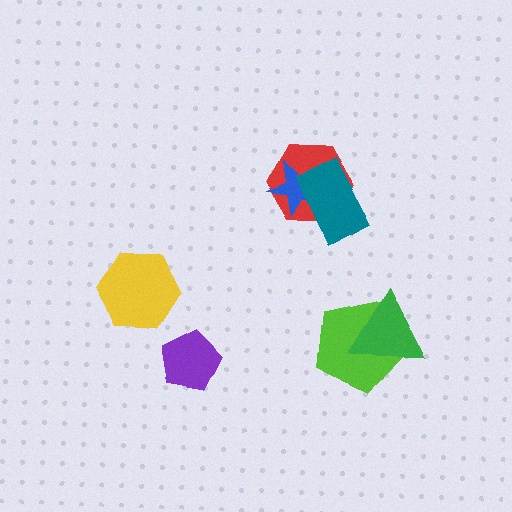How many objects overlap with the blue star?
2 objects overlap with the blue star.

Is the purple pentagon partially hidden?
No, no other shape covers it.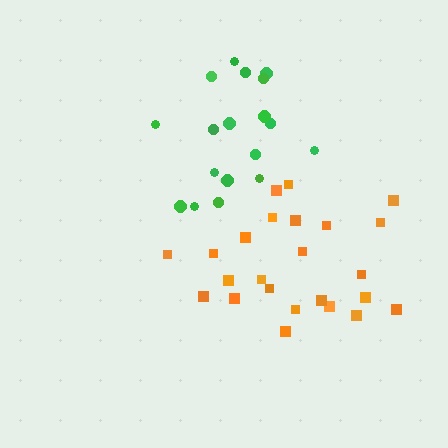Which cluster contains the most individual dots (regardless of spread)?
Orange (24).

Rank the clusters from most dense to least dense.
orange, green.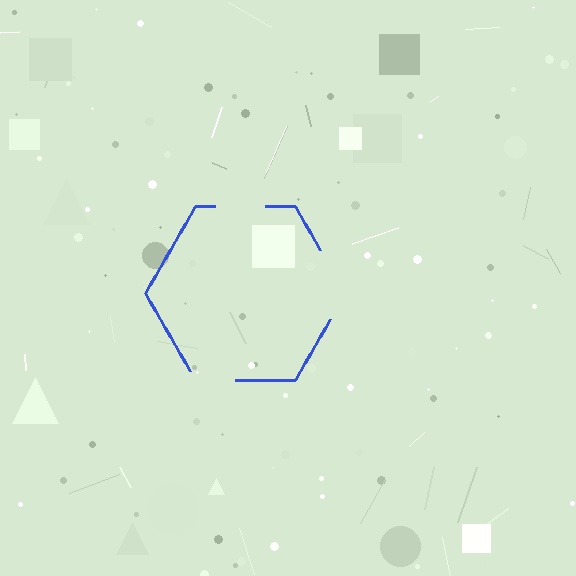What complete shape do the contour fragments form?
The contour fragments form a hexagon.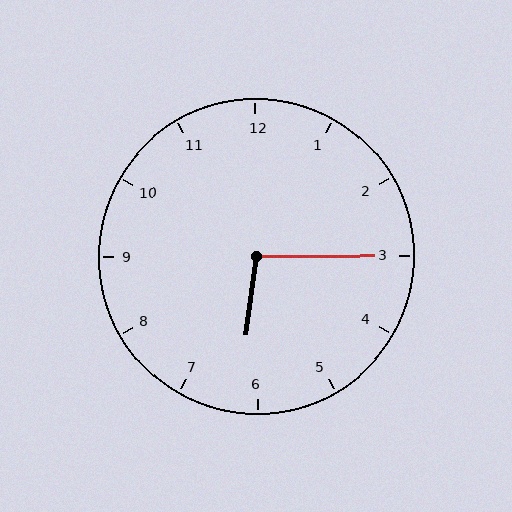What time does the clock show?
6:15.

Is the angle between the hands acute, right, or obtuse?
It is obtuse.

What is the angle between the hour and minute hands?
Approximately 98 degrees.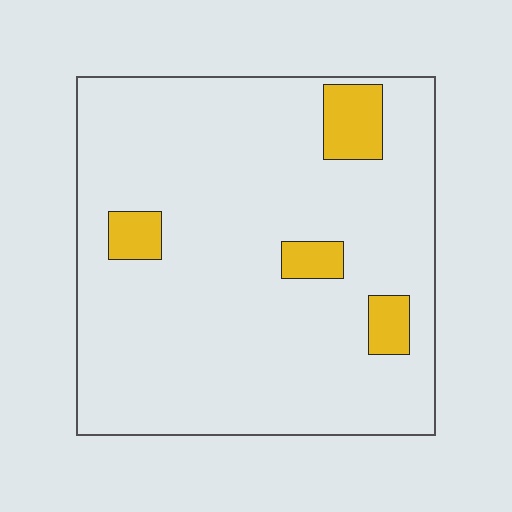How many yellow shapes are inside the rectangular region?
4.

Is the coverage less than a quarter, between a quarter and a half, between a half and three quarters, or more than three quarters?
Less than a quarter.